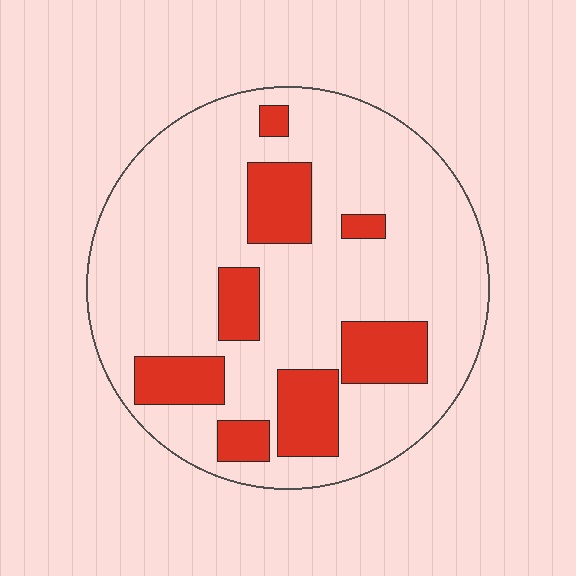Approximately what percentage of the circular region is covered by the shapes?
Approximately 20%.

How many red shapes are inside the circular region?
8.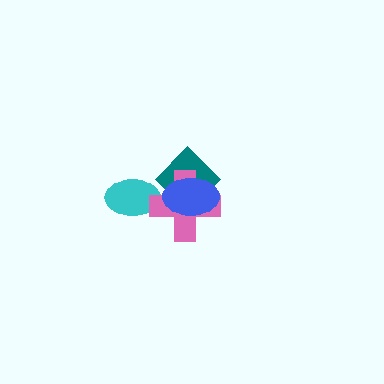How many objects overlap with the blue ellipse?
2 objects overlap with the blue ellipse.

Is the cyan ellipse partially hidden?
Yes, it is partially covered by another shape.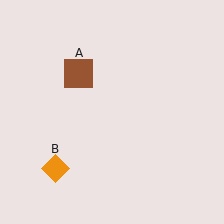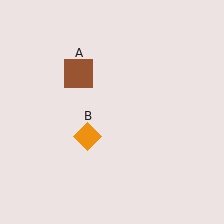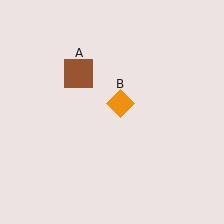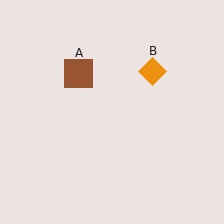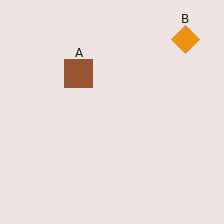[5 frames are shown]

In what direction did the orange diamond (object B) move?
The orange diamond (object B) moved up and to the right.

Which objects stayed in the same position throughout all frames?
Brown square (object A) remained stationary.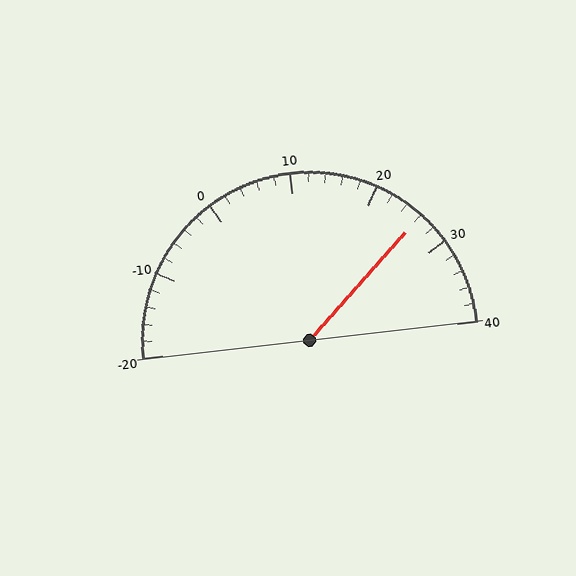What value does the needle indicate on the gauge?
The needle indicates approximately 26.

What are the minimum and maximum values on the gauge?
The gauge ranges from -20 to 40.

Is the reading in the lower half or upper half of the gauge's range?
The reading is in the upper half of the range (-20 to 40).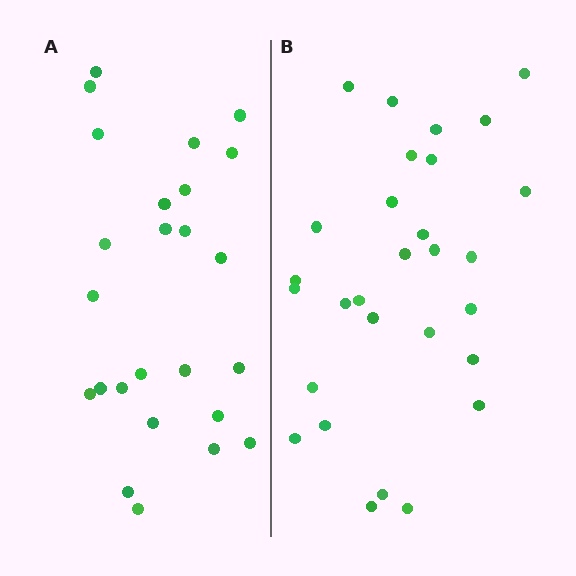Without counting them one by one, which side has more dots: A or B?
Region B (the right region) has more dots.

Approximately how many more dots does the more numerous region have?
Region B has about 4 more dots than region A.